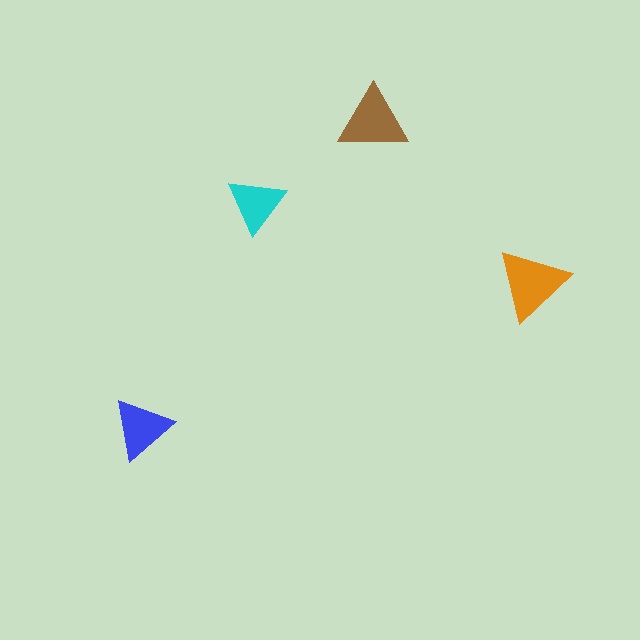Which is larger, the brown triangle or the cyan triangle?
The brown one.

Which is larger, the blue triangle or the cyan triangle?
The blue one.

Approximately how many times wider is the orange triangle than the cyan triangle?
About 1.5 times wider.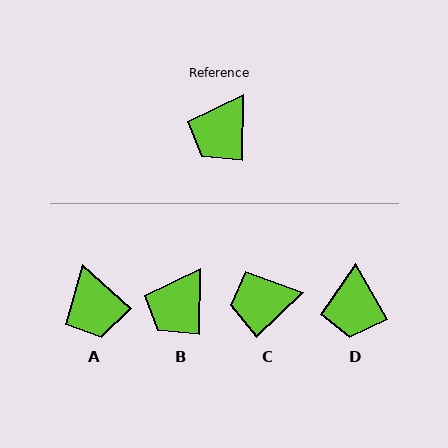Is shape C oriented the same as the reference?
No, it is off by about 45 degrees.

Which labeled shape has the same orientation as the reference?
B.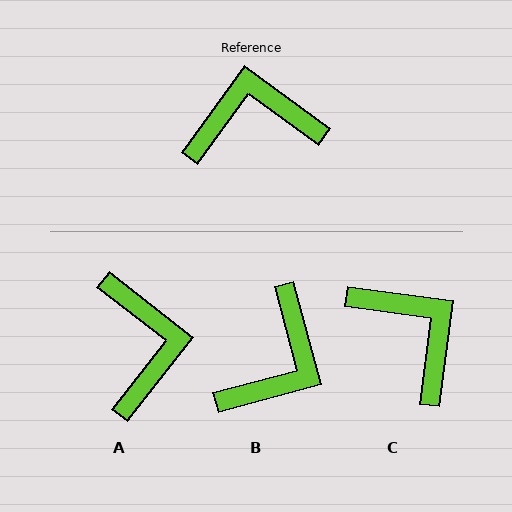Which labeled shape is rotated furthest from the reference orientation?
B, about 129 degrees away.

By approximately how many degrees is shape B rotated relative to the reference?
Approximately 129 degrees clockwise.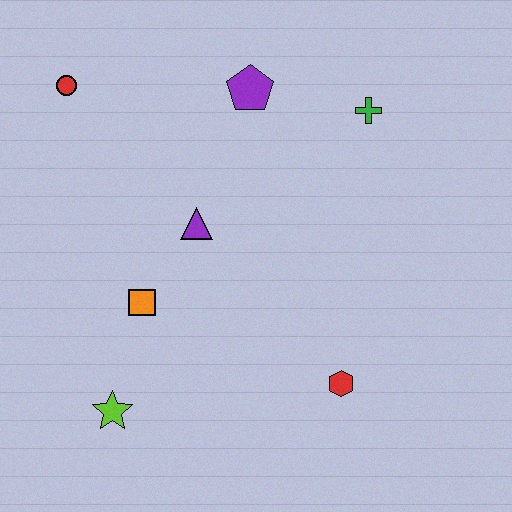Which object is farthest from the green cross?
The lime star is farthest from the green cross.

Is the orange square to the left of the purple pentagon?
Yes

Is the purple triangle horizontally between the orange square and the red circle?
No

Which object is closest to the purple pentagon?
The green cross is closest to the purple pentagon.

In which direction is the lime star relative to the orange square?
The lime star is below the orange square.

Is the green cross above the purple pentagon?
No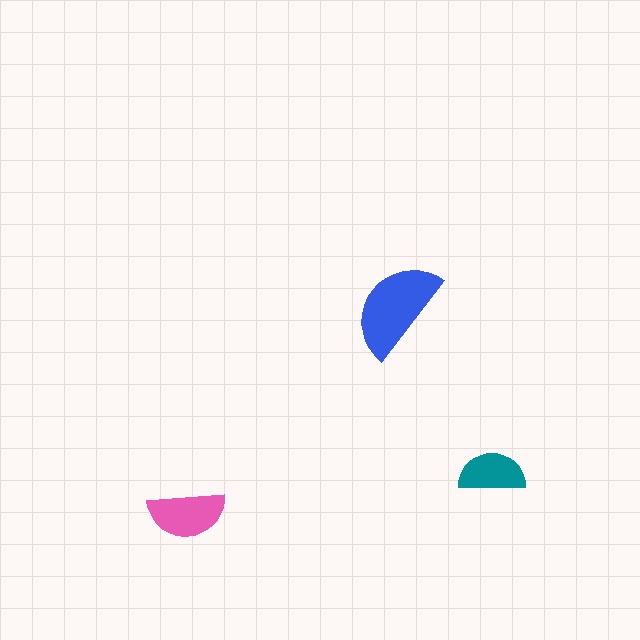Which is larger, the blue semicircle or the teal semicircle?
The blue one.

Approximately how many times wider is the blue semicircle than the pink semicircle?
About 1.5 times wider.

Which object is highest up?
The blue semicircle is topmost.